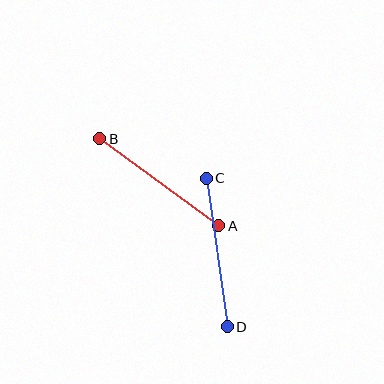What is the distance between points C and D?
The distance is approximately 150 pixels.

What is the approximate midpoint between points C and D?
The midpoint is at approximately (217, 253) pixels.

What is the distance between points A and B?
The distance is approximately 147 pixels.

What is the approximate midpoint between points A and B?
The midpoint is at approximately (159, 182) pixels.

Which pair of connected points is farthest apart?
Points C and D are farthest apart.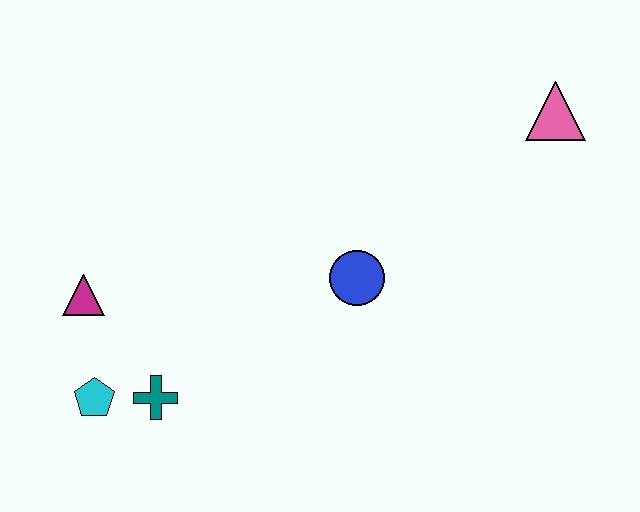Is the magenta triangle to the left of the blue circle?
Yes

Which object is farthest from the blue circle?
The cyan pentagon is farthest from the blue circle.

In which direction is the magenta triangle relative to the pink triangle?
The magenta triangle is to the left of the pink triangle.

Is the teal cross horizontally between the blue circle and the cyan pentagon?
Yes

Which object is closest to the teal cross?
The cyan pentagon is closest to the teal cross.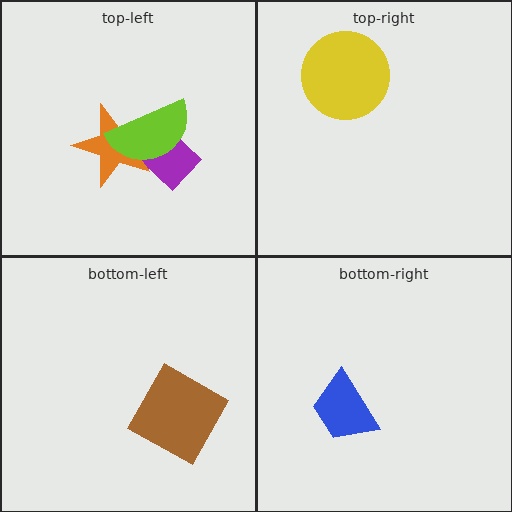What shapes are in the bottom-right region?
The blue trapezoid.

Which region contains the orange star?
The top-left region.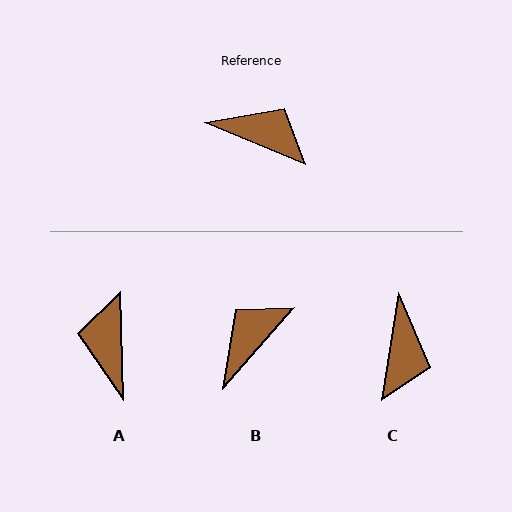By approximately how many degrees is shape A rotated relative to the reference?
Approximately 114 degrees counter-clockwise.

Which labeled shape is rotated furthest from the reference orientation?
A, about 114 degrees away.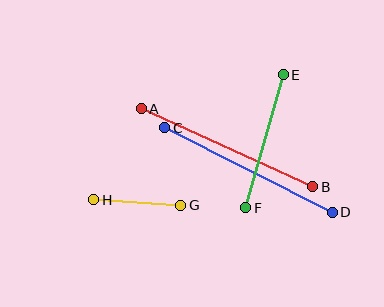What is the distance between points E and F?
The distance is approximately 138 pixels.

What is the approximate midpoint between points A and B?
The midpoint is at approximately (227, 148) pixels.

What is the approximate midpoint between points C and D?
The midpoint is at approximately (248, 170) pixels.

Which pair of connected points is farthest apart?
Points A and B are farthest apart.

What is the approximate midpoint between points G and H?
The midpoint is at approximately (137, 202) pixels.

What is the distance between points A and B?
The distance is approximately 188 pixels.